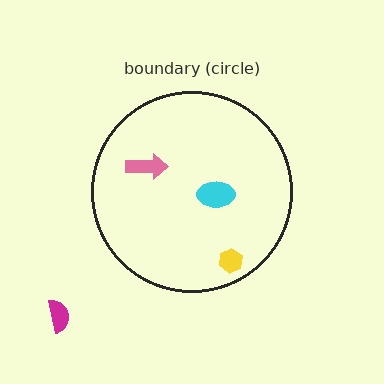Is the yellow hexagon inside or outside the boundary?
Inside.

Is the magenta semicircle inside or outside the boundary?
Outside.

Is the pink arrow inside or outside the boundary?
Inside.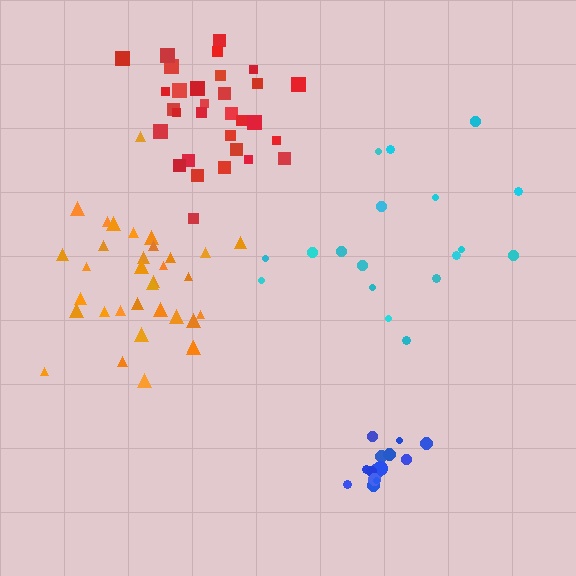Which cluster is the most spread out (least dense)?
Cyan.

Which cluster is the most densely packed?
Blue.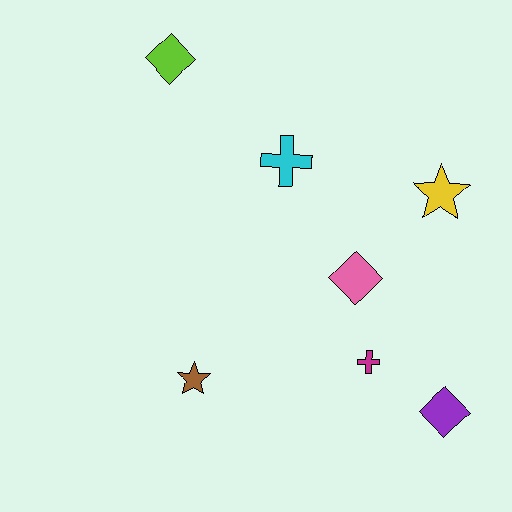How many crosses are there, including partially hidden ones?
There are 2 crosses.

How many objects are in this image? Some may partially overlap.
There are 7 objects.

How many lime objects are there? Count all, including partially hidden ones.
There is 1 lime object.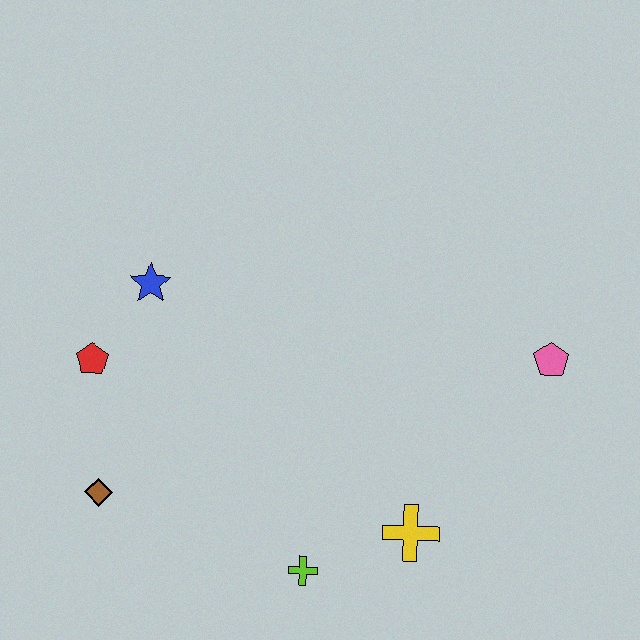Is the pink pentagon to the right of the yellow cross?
Yes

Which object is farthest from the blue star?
The pink pentagon is farthest from the blue star.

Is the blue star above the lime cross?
Yes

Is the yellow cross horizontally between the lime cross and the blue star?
No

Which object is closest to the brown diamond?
The red pentagon is closest to the brown diamond.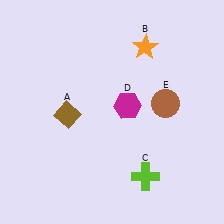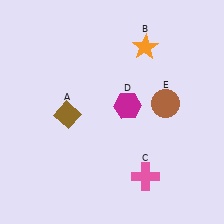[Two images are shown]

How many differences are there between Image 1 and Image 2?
There is 1 difference between the two images.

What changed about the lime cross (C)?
In Image 1, C is lime. In Image 2, it changed to pink.